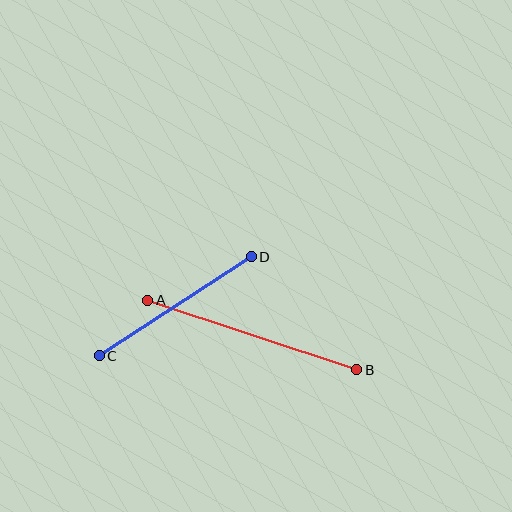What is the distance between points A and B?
The distance is approximately 220 pixels.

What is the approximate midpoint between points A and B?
The midpoint is at approximately (252, 335) pixels.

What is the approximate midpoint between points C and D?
The midpoint is at approximately (175, 306) pixels.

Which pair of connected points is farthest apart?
Points A and B are farthest apart.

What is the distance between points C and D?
The distance is approximately 182 pixels.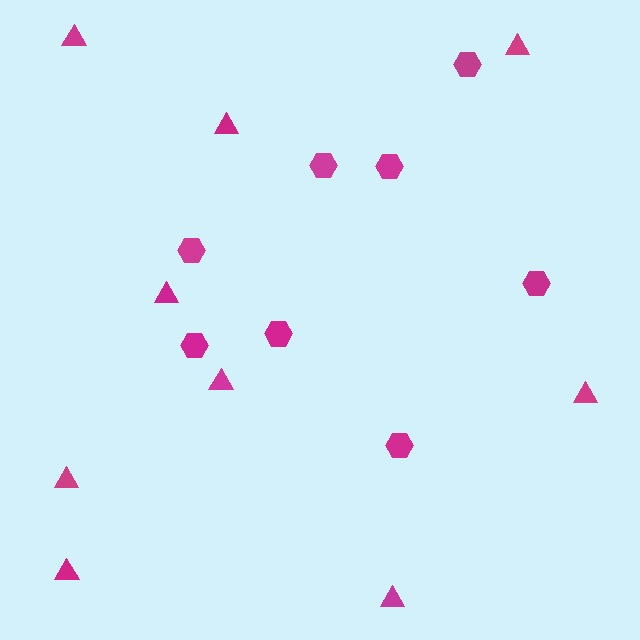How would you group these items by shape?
There are 2 groups: one group of hexagons (8) and one group of triangles (9).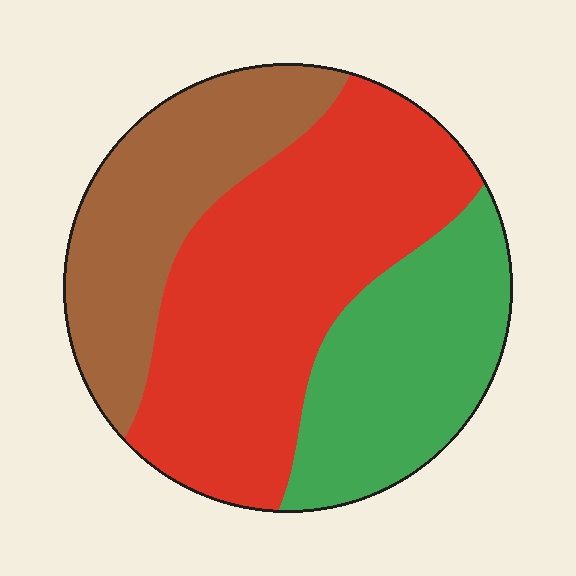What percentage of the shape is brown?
Brown covers around 25% of the shape.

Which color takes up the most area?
Red, at roughly 45%.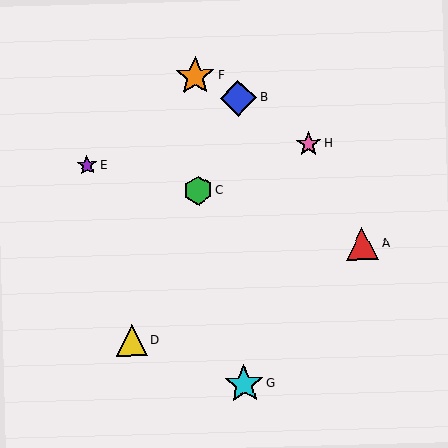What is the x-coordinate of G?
Object G is at x≈244.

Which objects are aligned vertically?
Objects C, F are aligned vertically.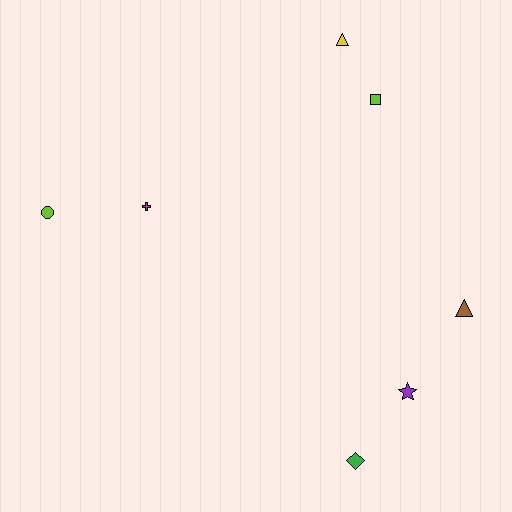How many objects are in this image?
There are 7 objects.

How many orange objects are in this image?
There are no orange objects.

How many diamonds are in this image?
There is 1 diamond.